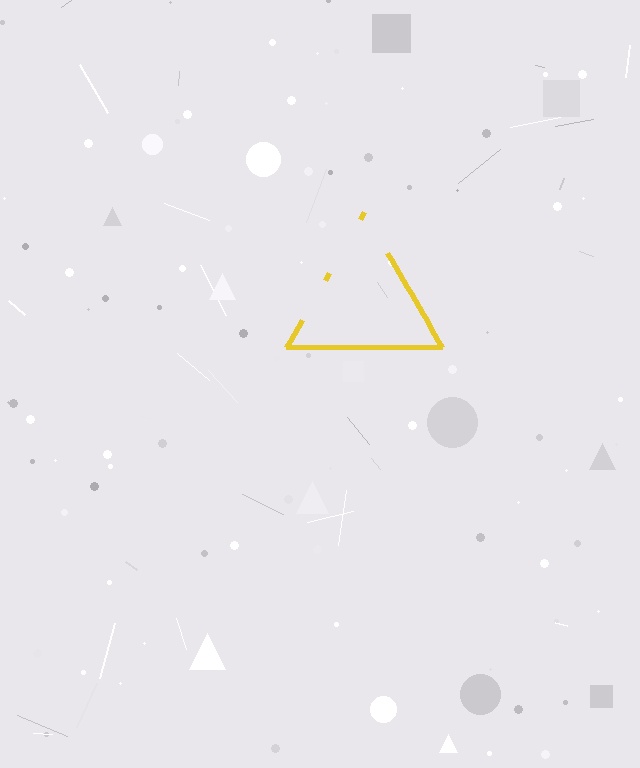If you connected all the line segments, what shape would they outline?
They would outline a triangle.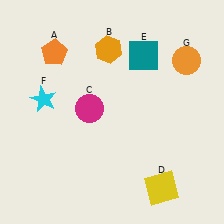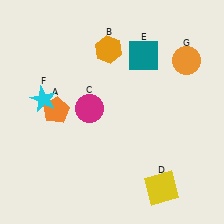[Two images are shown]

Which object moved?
The orange pentagon (A) moved down.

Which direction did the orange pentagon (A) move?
The orange pentagon (A) moved down.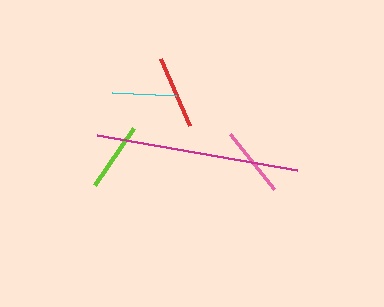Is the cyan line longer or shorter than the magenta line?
The magenta line is longer than the cyan line.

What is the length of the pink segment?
The pink segment is approximately 71 pixels long.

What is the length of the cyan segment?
The cyan segment is approximately 64 pixels long.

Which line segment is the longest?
The magenta line is the longest at approximately 203 pixels.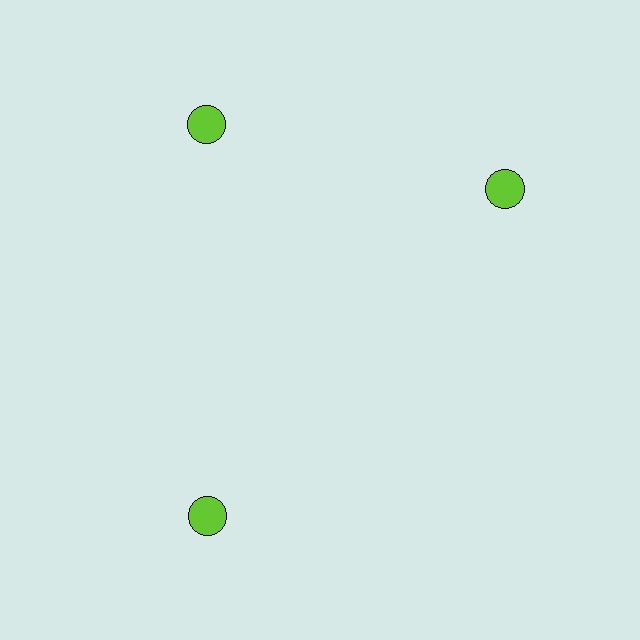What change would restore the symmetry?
The symmetry would be restored by rotating it back into even spacing with its neighbors so that all 3 circles sit at equal angles and equal distance from the center.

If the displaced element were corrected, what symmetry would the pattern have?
It would have 3-fold rotational symmetry — the pattern would map onto itself every 120 degrees.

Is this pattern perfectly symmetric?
No. The 3 lime circles are arranged in a ring, but one element near the 3 o'clock position is rotated out of alignment along the ring, breaking the 3-fold rotational symmetry.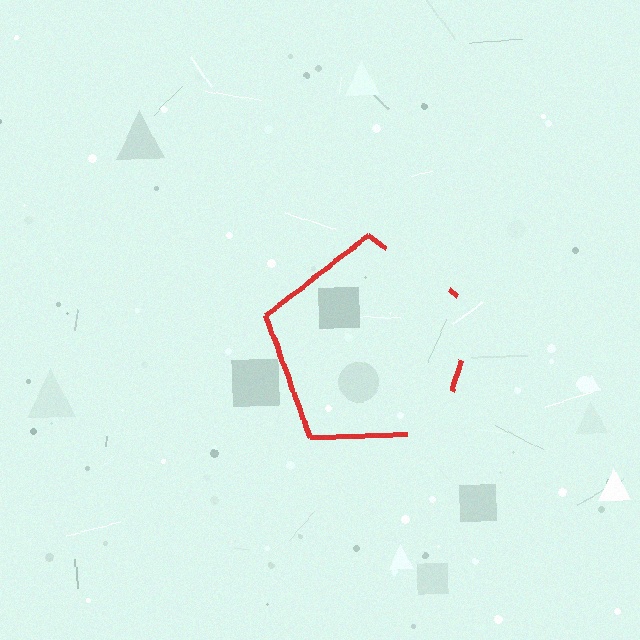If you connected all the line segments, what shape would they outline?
They would outline a pentagon.